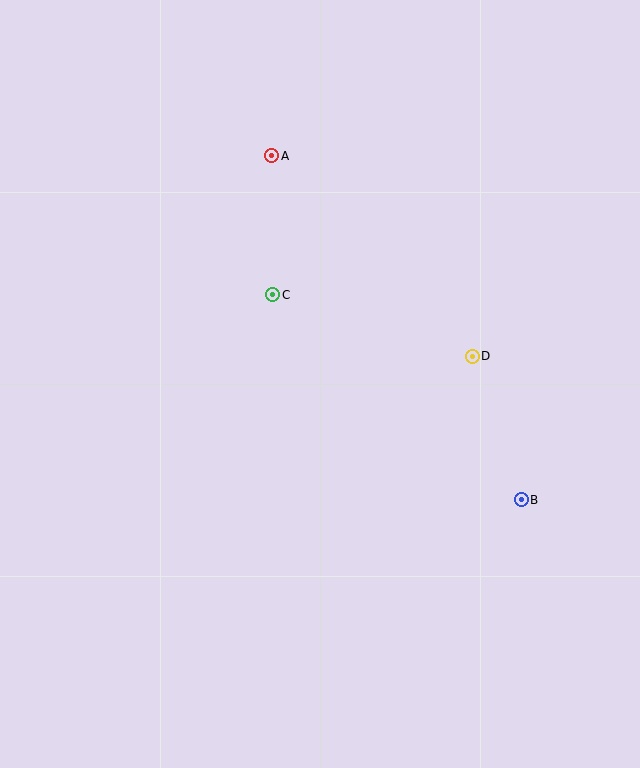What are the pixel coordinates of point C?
Point C is at (273, 295).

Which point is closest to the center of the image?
Point C at (273, 295) is closest to the center.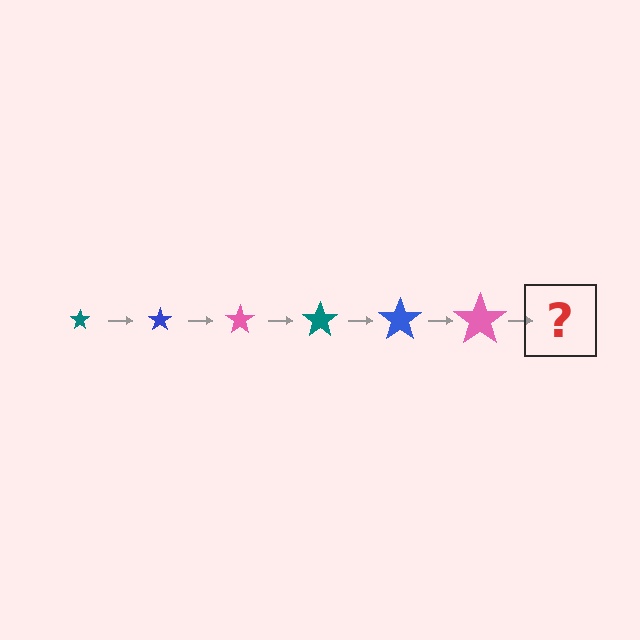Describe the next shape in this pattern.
It should be a teal star, larger than the previous one.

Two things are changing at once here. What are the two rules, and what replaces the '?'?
The two rules are that the star grows larger each step and the color cycles through teal, blue, and pink. The '?' should be a teal star, larger than the previous one.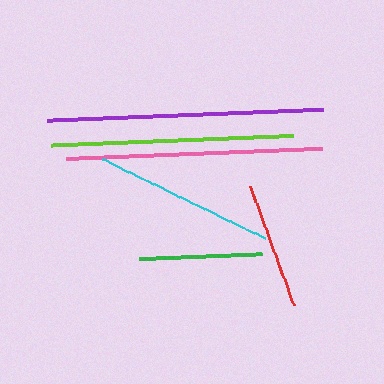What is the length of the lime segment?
The lime segment is approximately 242 pixels long.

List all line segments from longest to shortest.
From longest to shortest: purple, pink, lime, cyan, red, green.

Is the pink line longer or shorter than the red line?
The pink line is longer than the red line.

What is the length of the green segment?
The green segment is approximately 123 pixels long.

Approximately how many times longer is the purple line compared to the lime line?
The purple line is approximately 1.1 times the length of the lime line.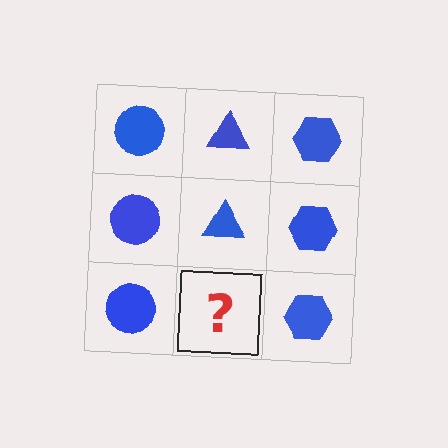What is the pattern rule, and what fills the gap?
The rule is that each column has a consistent shape. The gap should be filled with a blue triangle.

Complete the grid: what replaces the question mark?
The question mark should be replaced with a blue triangle.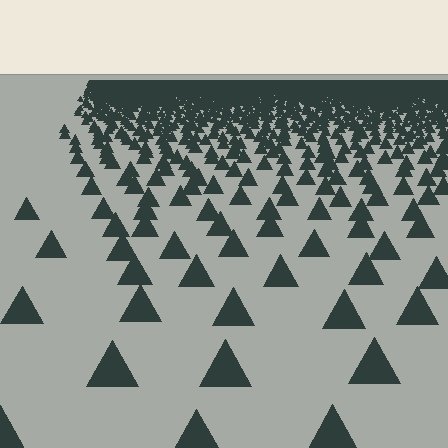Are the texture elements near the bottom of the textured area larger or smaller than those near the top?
Larger. Near the bottom, elements are closer to the viewer and appear at a bigger on-screen size.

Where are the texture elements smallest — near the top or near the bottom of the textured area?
Near the top.